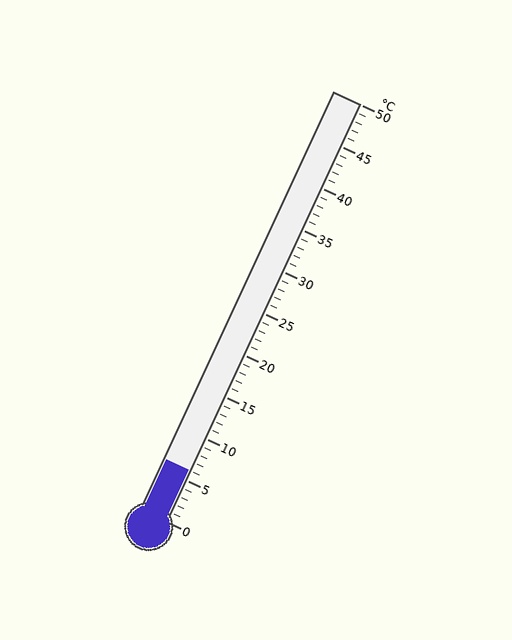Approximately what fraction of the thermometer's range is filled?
The thermometer is filled to approximately 10% of its range.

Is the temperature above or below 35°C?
The temperature is below 35°C.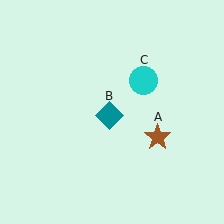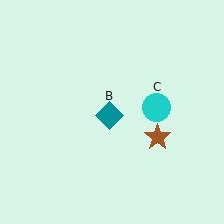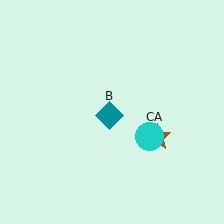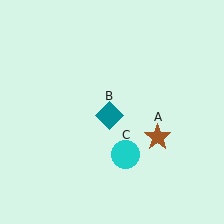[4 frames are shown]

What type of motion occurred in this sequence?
The cyan circle (object C) rotated clockwise around the center of the scene.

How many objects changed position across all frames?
1 object changed position: cyan circle (object C).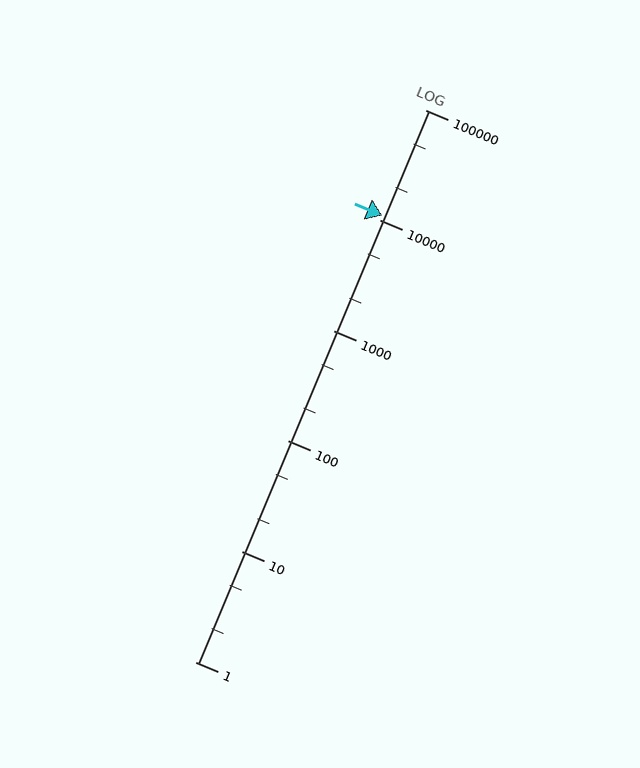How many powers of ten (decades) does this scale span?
The scale spans 5 decades, from 1 to 100000.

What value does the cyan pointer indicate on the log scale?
The pointer indicates approximately 11000.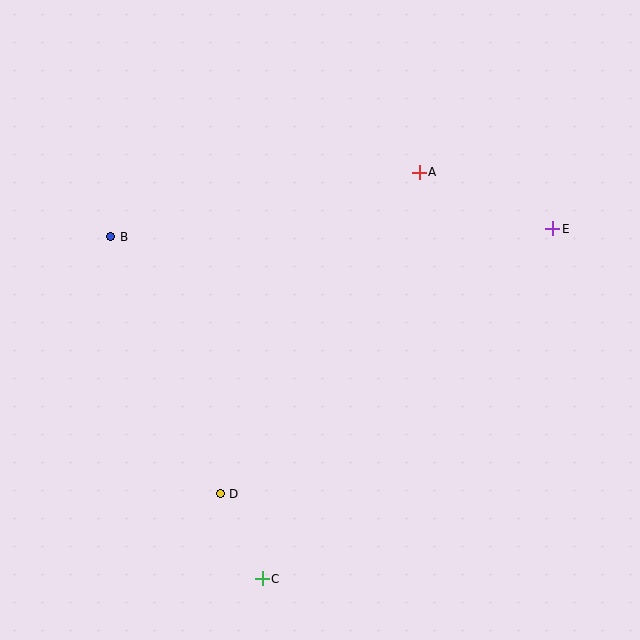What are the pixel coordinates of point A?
Point A is at (419, 172).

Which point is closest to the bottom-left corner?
Point D is closest to the bottom-left corner.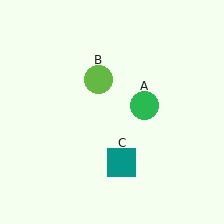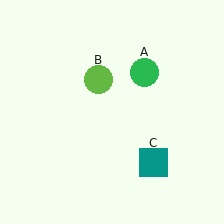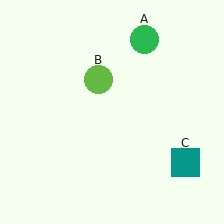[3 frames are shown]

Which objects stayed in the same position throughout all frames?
Lime circle (object B) remained stationary.